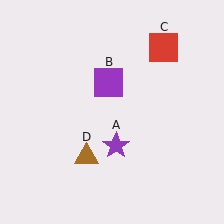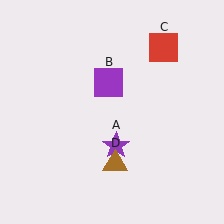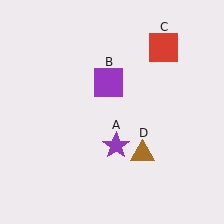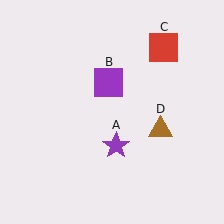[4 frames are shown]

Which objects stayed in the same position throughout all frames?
Purple star (object A) and purple square (object B) and red square (object C) remained stationary.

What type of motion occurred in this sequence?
The brown triangle (object D) rotated counterclockwise around the center of the scene.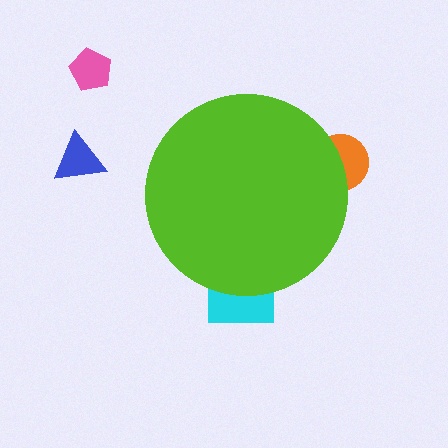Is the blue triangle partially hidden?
No, the blue triangle is fully visible.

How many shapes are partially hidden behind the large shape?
2 shapes are partially hidden.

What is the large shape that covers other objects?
A lime circle.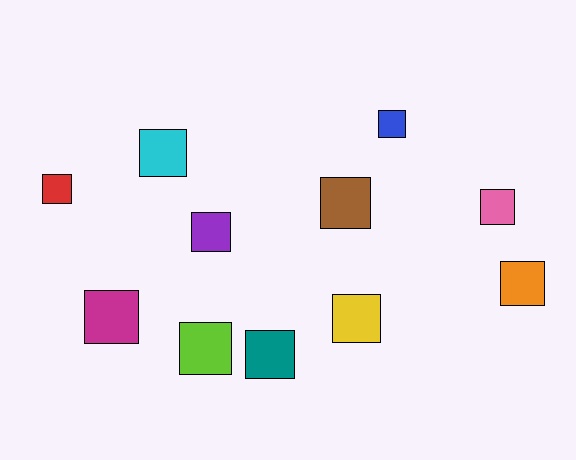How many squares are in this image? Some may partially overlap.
There are 11 squares.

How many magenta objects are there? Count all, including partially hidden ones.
There is 1 magenta object.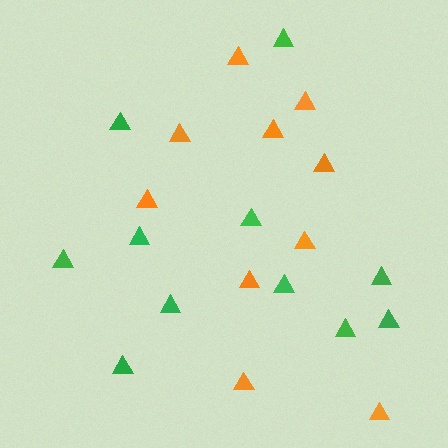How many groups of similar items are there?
There are 2 groups: one group of orange triangles (10) and one group of green triangles (11).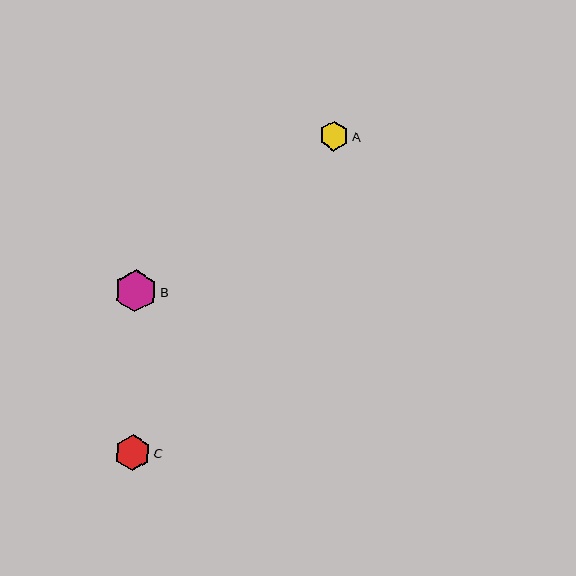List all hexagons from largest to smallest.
From largest to smallest: B, C, A.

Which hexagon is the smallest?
Hexagon A is the smallest with a size of approximately 30 pixels.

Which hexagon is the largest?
Hexagon B is the largest with a size of approximately 42 pixels.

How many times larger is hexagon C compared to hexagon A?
Hexagon C is approximately 1.2 times the size of hexagon A.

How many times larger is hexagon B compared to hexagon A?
Hexagon B is approximately 1.4 times the size of hexagon A.